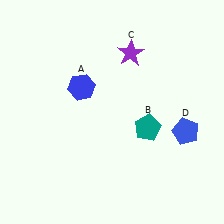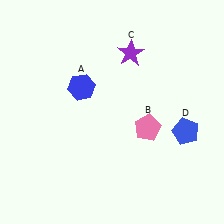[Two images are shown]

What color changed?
The pentagon (B) changed from teal in Image 1 to pink in Image 2.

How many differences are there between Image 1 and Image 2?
There is 1 difference between the two images.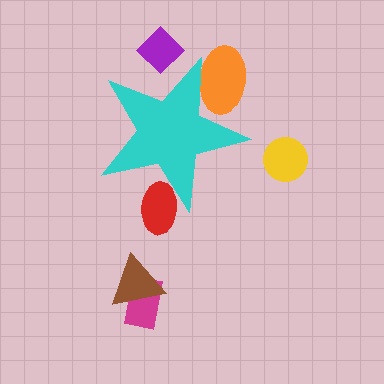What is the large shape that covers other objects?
A cyan star.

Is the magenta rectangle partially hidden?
No, the magenta rectangle is fully visible.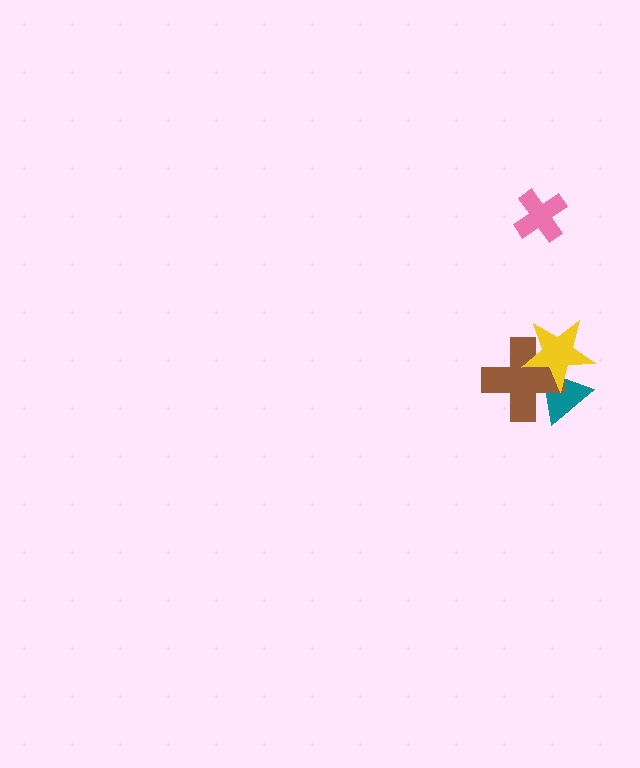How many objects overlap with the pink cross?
0 objects overlap with the pink cross.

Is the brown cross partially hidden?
Yes, it is partially covered by another shape.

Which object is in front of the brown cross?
The yellow star is in front of the brown cross.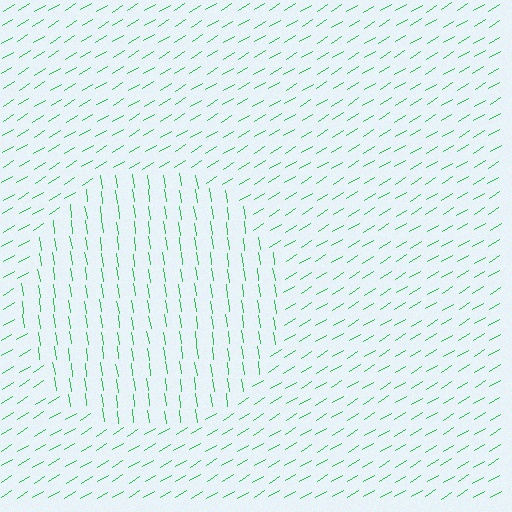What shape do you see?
I see a circle.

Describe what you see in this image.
The image is filled with small green line segments. A circle region in the image has lines oriented differently from the surrounding lines, creating a visible texture boundary.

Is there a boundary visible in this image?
Yes, there is a texture boundary formed by a change in line orientation.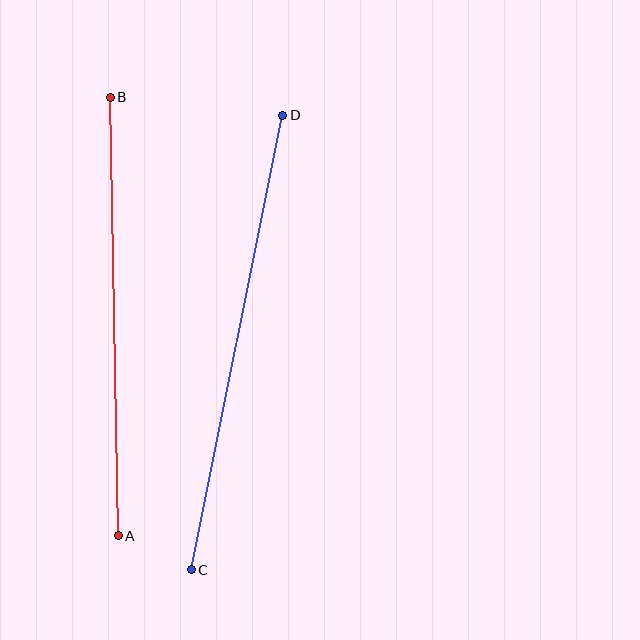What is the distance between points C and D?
The distance is approximately 463 pixels.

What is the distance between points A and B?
The distance is approximately 439 pixels.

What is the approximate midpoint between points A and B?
The midpoint is at approximately (114, 316) pixels.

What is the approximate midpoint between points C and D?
The midpoint is at approximately (237, 343) pixels.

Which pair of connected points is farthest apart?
Points C and D are farthest apart.